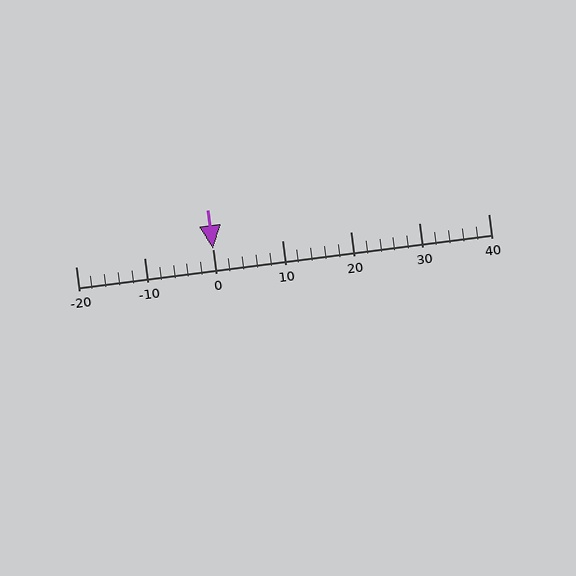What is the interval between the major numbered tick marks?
The major tick marks are spaced 10 units apart.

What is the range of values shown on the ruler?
The ruler shows values from -20 to 40.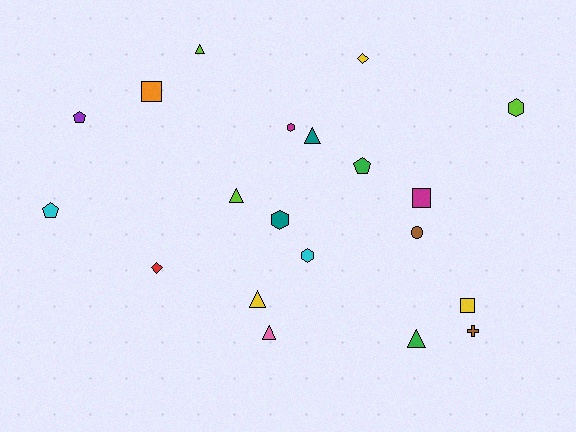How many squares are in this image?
There are 3 squares.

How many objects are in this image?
There are 20 objects.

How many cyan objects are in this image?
There are 2 cyan objects.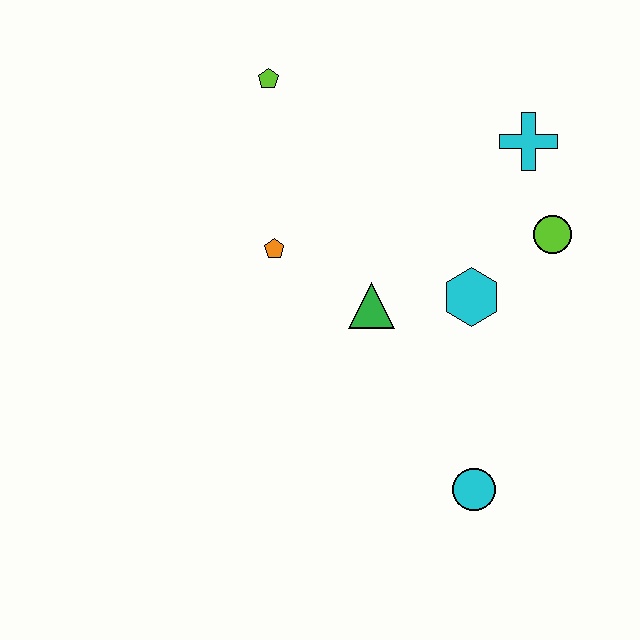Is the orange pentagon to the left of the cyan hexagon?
Yes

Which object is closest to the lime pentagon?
The orange pentagon is closest to the lime pentagon.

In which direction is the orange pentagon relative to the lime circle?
The orange pentagon is to the left of the lime circle.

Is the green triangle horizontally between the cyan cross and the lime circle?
No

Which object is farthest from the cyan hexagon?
The lime pentagon is farthest from the cyan hexagon.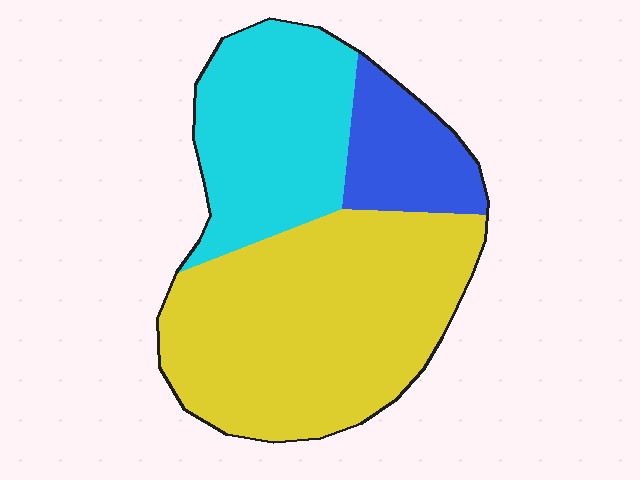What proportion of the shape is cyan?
Cyan takes up about one third (1/3) of the shape.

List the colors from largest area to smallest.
From largest to smallest: yellow, cyan, blue.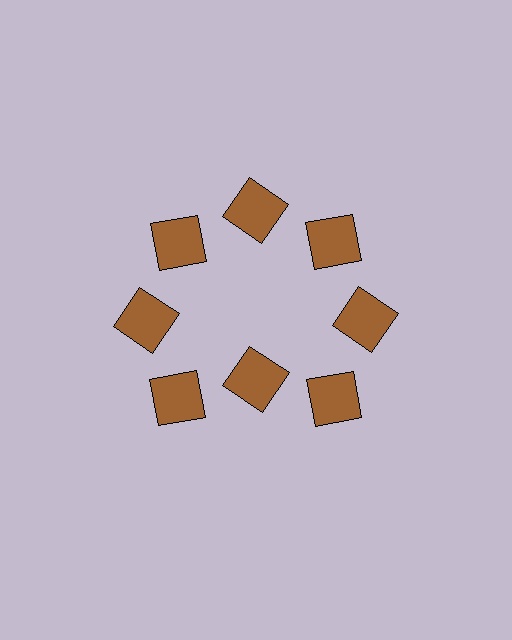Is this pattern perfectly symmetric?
No. The 8 brown squares are arranged in a ring, but one element near the 6 o'clock position is pulled inward toward the center, breaking the 8-fold rotational symmetry.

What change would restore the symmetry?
The symmetry would be restored by moving it outward, back onto the ring so that all 8 squares sit at equal angles and equal distance from the center.